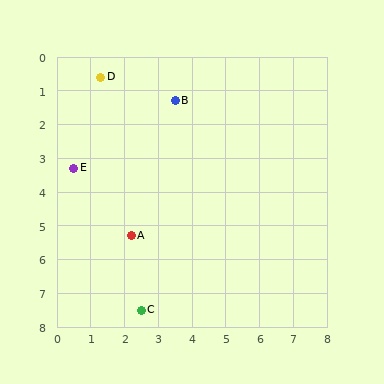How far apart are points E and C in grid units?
Points E and C are about 4.7 grid units apart.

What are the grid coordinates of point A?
Point A is at approximately (2.2, 5.3).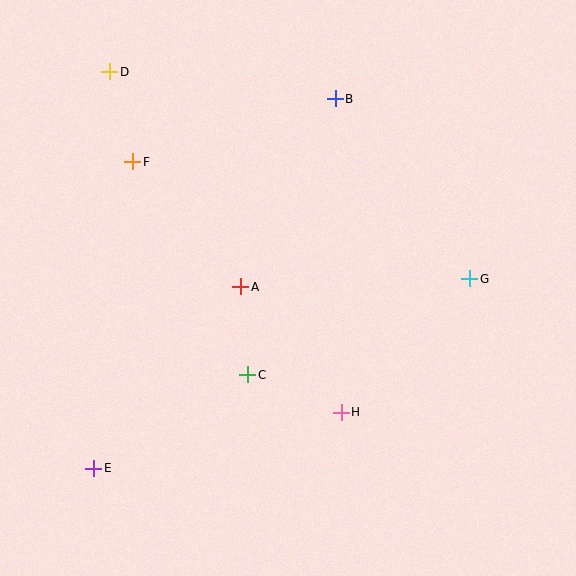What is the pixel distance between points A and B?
The distance between A and B is 210 pixels.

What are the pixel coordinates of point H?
Point H is at (341, 412).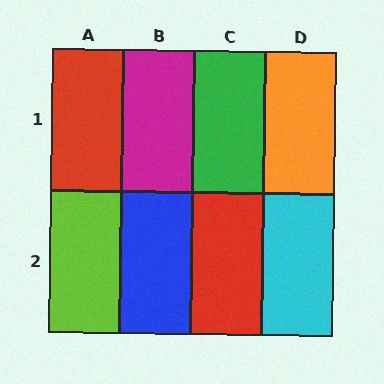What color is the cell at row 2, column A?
Lime.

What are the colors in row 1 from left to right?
Red, magenta, green, orange.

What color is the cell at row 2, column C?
Red.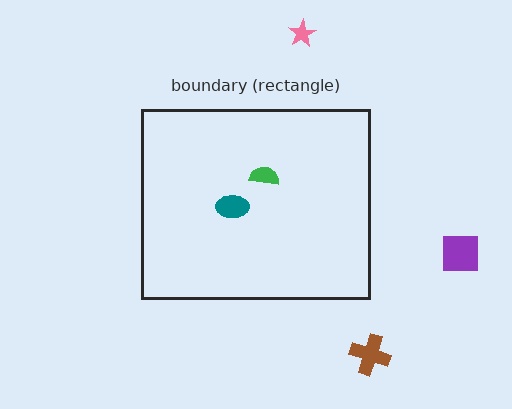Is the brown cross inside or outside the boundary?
Outside.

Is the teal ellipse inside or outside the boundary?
Inside.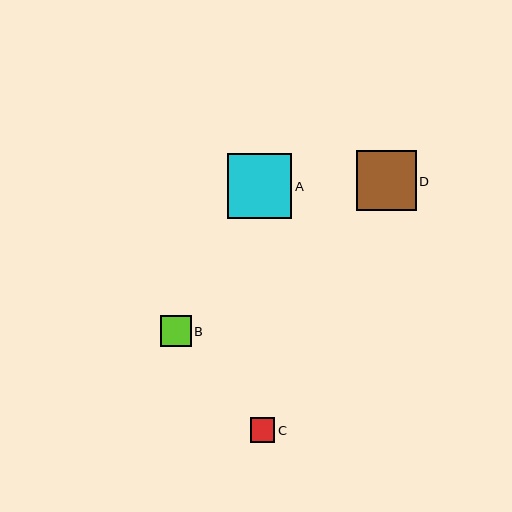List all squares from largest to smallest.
From largest to smallest: A, D, B, C.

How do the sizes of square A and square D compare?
Square A and square D are approximately the same size.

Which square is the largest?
Square A is the largest with a size of approximately 65 pixels.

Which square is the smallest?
Square C is the smallest with a size of approximately 25 pixels.